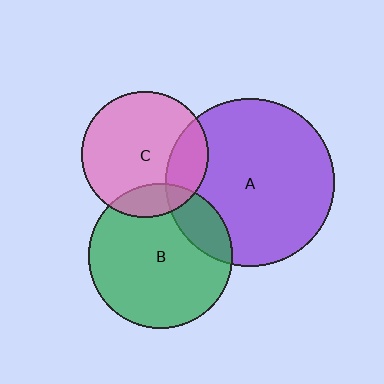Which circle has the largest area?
Circle A (purple).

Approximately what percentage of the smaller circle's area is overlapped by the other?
Approximately 15%.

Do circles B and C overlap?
Yes.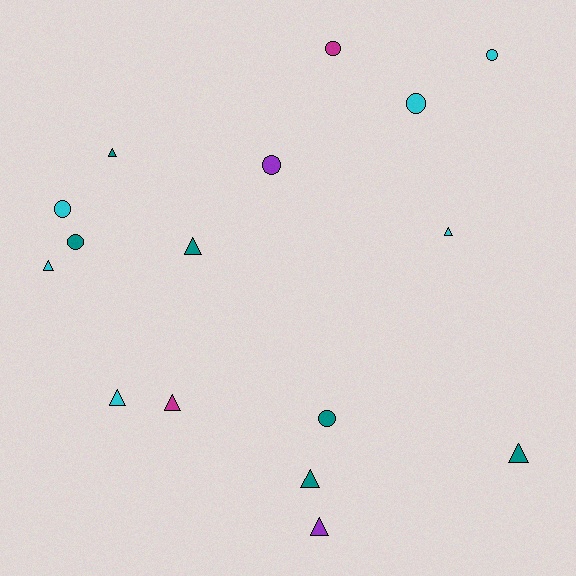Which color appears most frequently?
Teal, with 6 objects.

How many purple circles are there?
There is 1 purple circle.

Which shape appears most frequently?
Triangle, with 9 objects.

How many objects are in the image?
There are 16 objects.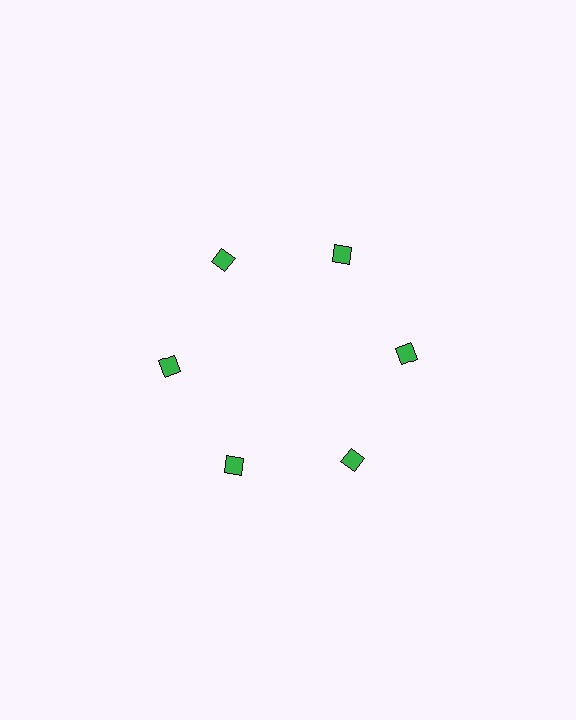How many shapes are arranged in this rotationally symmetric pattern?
There are 6 shapes, arranged in 6 groups of 1.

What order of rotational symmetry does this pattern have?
This pattern has 6-fold rotational symmetry.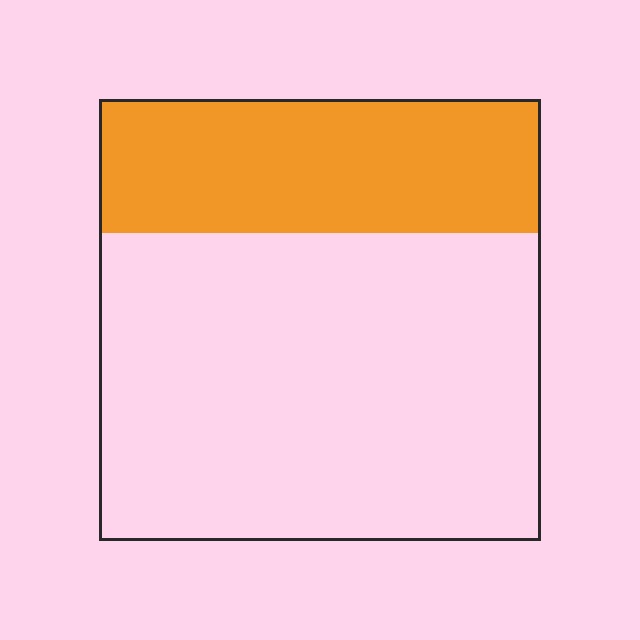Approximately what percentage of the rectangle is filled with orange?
Approximately 30%.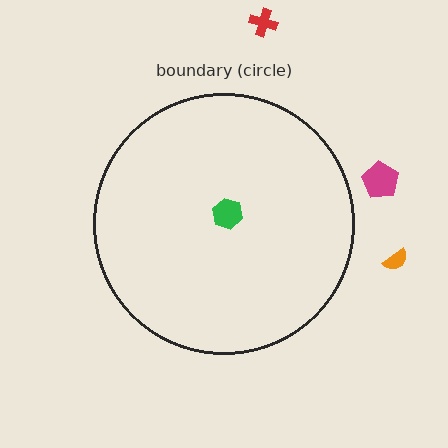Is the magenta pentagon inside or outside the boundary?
Outside.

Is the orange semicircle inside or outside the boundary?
Outside.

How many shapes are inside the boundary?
1 inside, 3 outside.